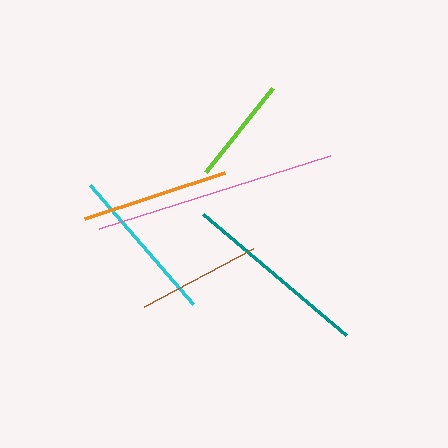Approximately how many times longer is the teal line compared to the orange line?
The teal line is approximately 1.3 times the length of the orange line.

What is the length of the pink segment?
The pink segment is approximately 243 pixels long.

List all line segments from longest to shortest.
From longest to shortest: pink, teal, cyan, orange, brown, lime.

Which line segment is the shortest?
The lime line is the shortest at approximately 108 pixels.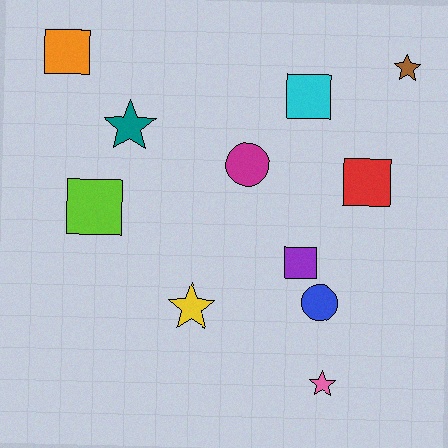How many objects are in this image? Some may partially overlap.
There are 11 objects.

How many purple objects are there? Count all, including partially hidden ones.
There is 1 purple object.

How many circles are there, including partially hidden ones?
There are 2 circles.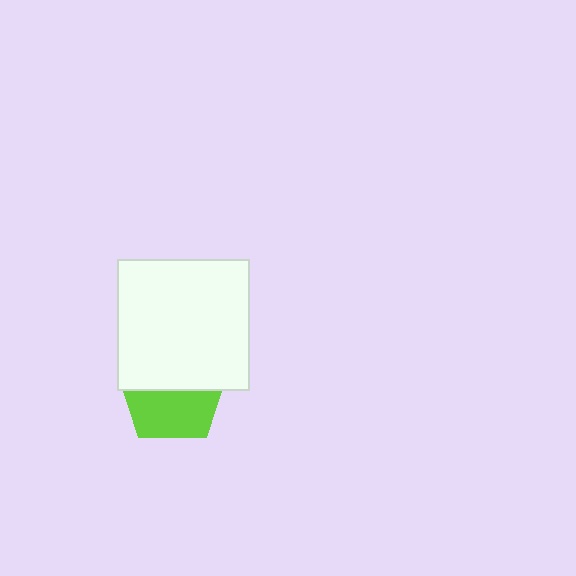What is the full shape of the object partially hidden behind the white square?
The partially hidden object is a lime pentagon.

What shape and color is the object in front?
The object in front is a white square.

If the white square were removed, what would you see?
You would see the complete lime pentagon.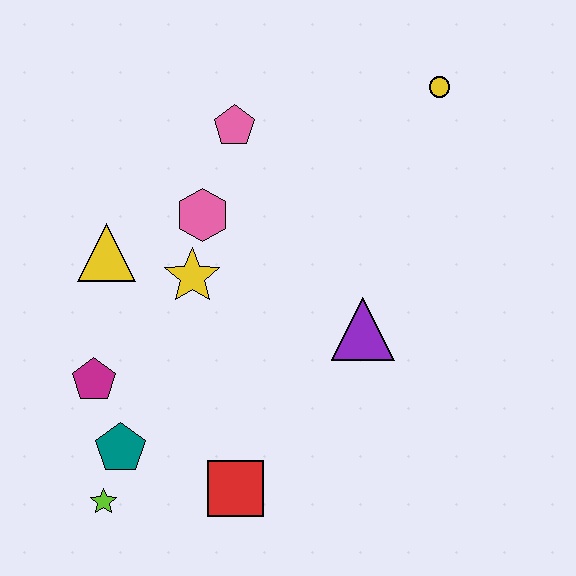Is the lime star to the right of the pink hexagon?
No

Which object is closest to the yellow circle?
The pink pentagon is closest to the yellow circle.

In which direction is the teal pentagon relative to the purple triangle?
The teal pentagon is to the left of the purple triangle.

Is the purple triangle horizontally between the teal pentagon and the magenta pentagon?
No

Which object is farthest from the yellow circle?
The lime star is farthest from the yellow circle.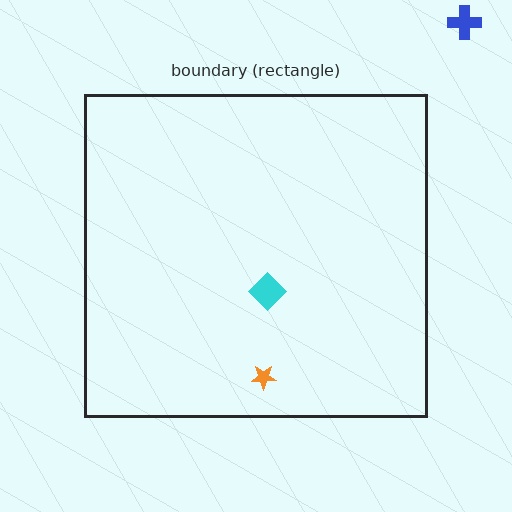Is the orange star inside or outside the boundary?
Inside.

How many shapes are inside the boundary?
2 inside, 1 outside.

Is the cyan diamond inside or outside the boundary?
Inside.